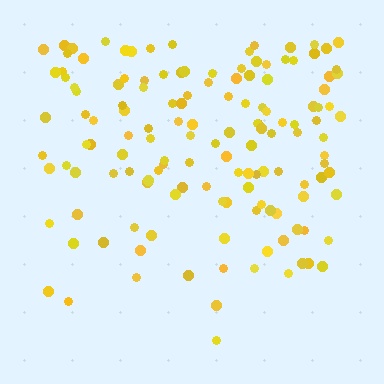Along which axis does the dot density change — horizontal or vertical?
Vertical.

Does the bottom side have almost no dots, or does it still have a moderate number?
Still a moderate number, just noticeably fewer than the top.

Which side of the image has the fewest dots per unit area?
The bottom.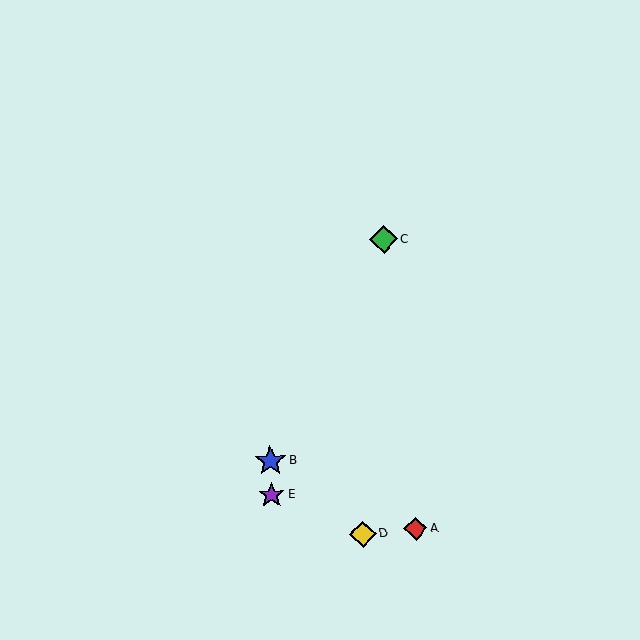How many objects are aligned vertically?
2 objects (B, E) are aligned vertically.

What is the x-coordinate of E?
Object E is at x≈272.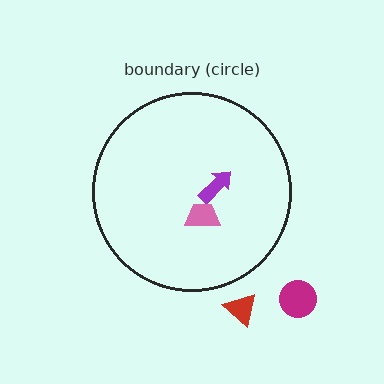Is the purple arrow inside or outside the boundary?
Inside.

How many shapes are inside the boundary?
2 inside, 2 outside.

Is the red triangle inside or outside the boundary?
Outside.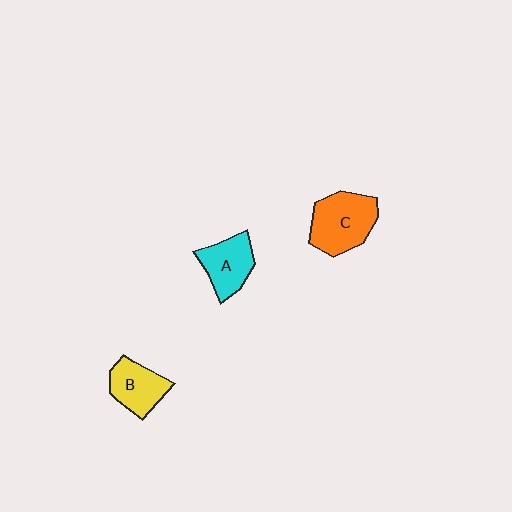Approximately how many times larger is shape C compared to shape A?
Approximately 1.3 times.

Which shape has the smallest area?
Shape B (yellow).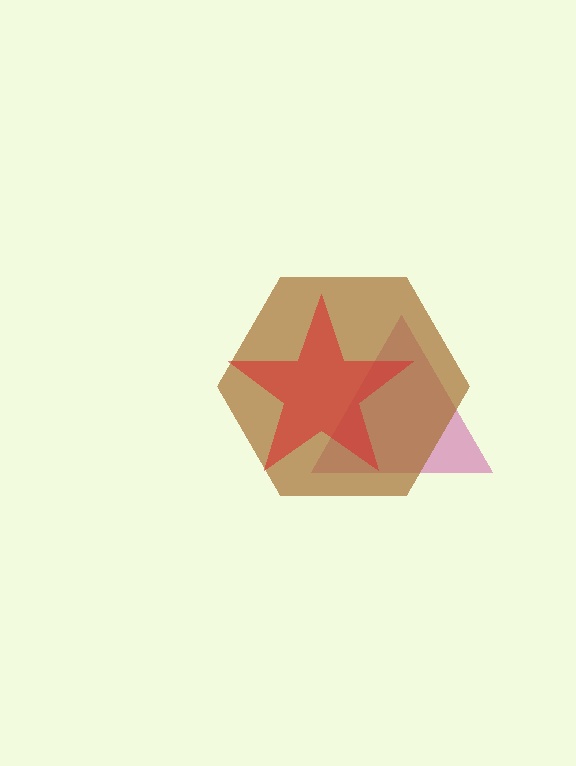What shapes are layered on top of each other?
The layered shapes are: a magenta triangle, a brown hexagon, a red star.